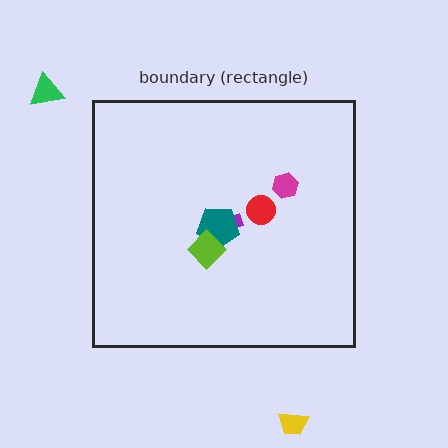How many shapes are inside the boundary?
5 inside, 2 outside.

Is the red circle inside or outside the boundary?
Inside.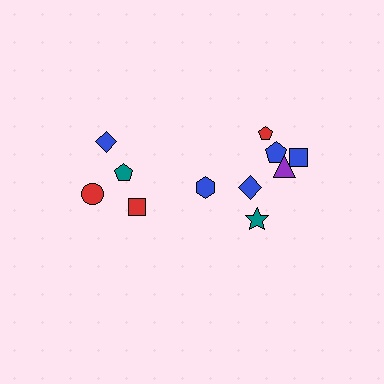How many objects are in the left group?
There are 4 objects.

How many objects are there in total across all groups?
There are 11 objects.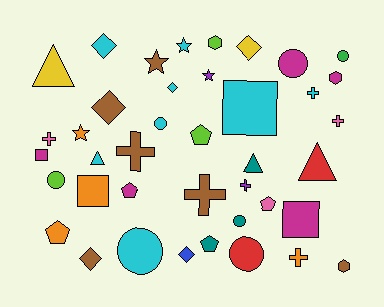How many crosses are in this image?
There are 7 crosses.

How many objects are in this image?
There are 40 objects.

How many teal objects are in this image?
There are 3 teal objects.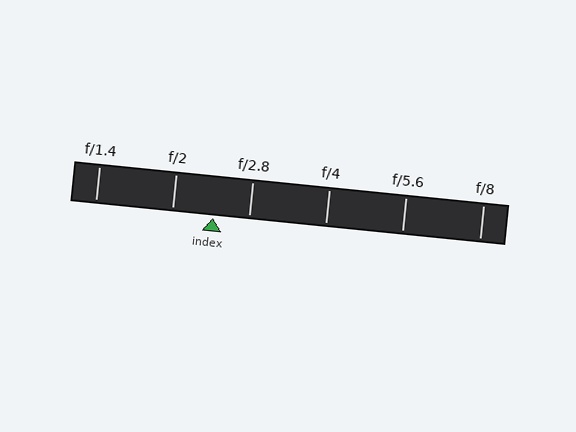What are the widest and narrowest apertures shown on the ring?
The widest aperture shown is f/1.4 and the narrowest is f/8.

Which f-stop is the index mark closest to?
The index mark is closest to f/2.8.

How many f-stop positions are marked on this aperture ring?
There are 6 f-stop positions marked.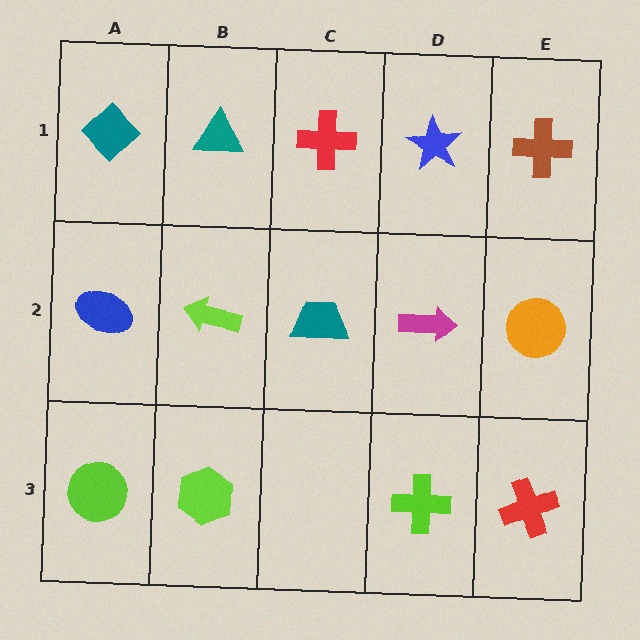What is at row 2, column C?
A teal trapezoid.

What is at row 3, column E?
A red cross.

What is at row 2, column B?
A lime arrow.